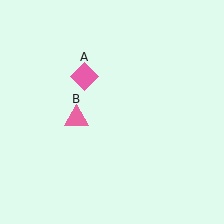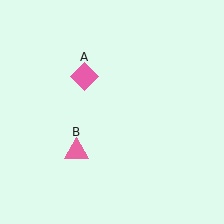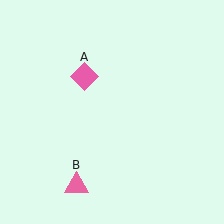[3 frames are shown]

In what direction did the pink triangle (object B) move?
The pink triangle (object B) moved down.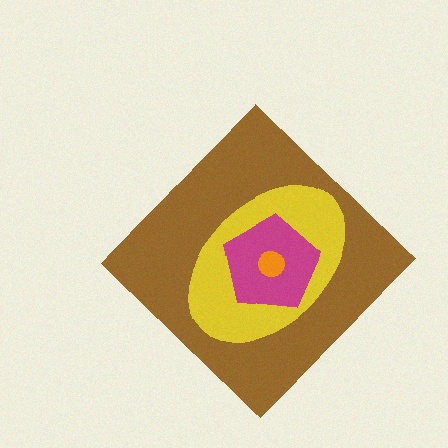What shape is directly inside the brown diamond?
The yellow ellipse.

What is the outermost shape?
The brown diamond.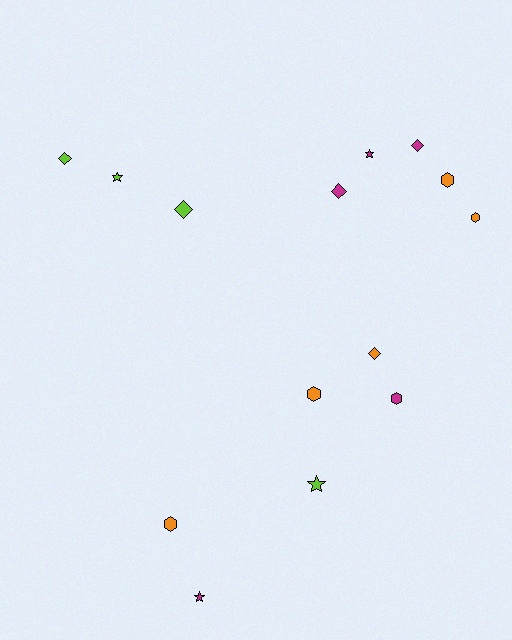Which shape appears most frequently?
Diamond, with 5 objects.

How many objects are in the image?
There are 14 objects.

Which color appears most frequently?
Orange, with 5 objects.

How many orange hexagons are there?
There are 4 orange hexagons.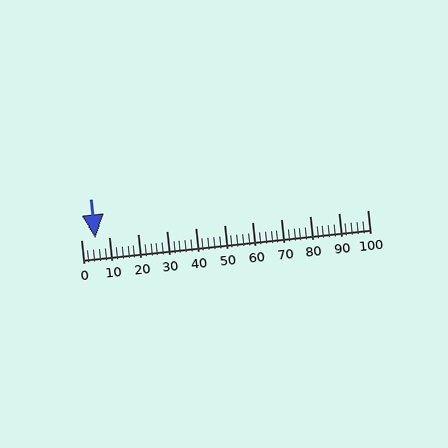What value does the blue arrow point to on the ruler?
The blue arrow points to approximately 5.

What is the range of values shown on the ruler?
The ruler shows values from 0 to 100.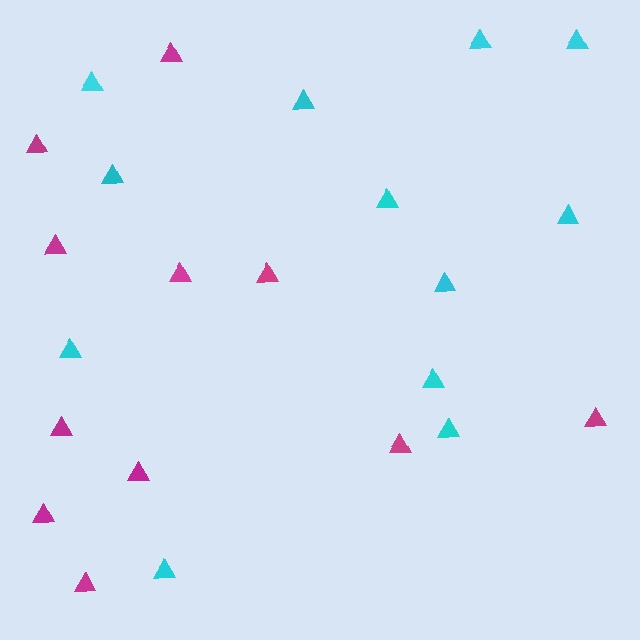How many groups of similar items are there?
There are 2 groups: one group of cyan triangles (12) and one group of magenta triangles (11).